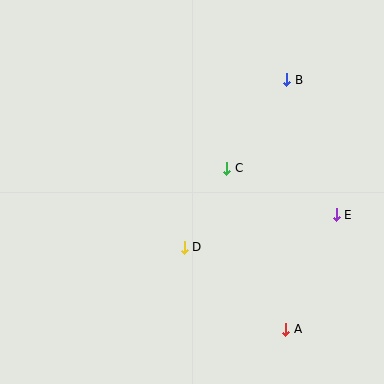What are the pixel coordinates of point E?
Point E is at (336, 215).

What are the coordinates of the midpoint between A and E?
The midpoint between A and E is at (311, 272).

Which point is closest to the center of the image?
Point C at (227, 168) is closest to the center.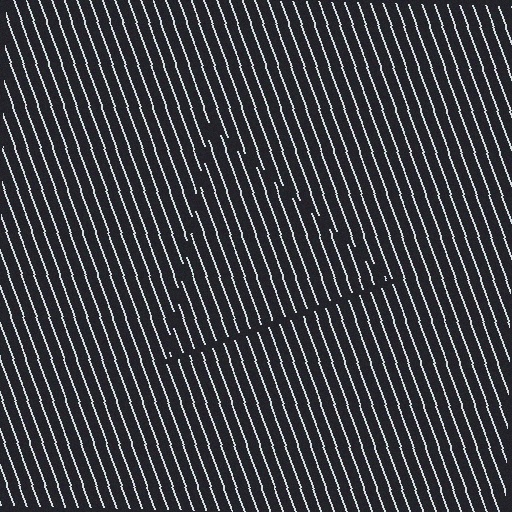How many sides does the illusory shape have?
3 sides — the line-ends trace a triangle.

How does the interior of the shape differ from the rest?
The interior of the shape contains the same grating, shifted by half a period — the contour is defined by the phase discontinuity where line-ends from the inner and outer gratings abut.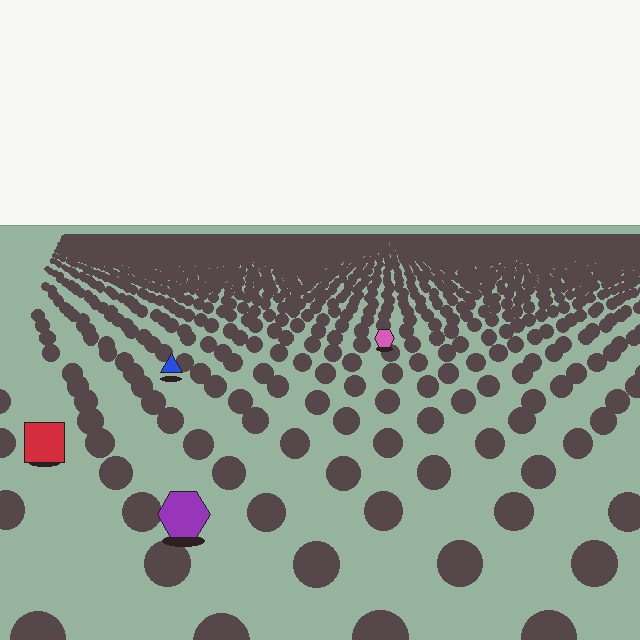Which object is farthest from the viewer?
The pink hexagon is farthest from the viewer. It appears smaller and the ground texture around it is denser.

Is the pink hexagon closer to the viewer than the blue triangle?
No. The blue triangle is closer — you can tell from the texture gradient: the ground texture is coarser near it.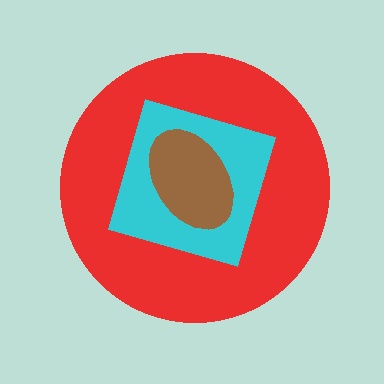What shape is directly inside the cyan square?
The brown ellipse.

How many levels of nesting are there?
3.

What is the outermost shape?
The red circle.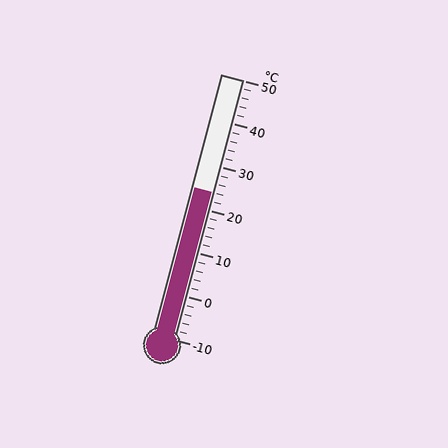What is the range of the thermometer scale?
The thermometer scale ranges from -10°C to 50°C.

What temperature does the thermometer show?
The thermometer shows approximately 24°C.